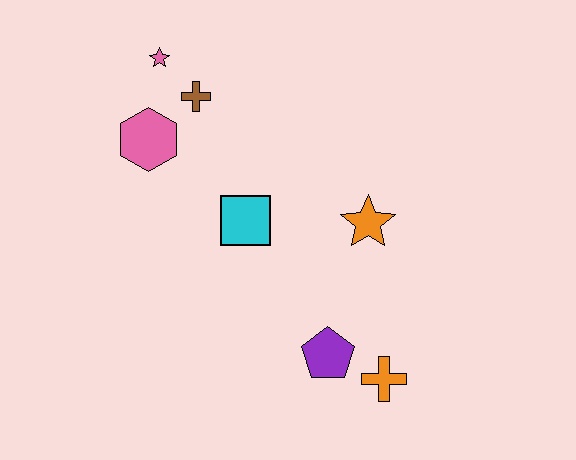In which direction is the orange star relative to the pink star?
The orange star is to the right of the pink star.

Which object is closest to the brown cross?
The pink star is closest to the brown cross.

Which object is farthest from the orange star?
The pink star is farthest from the orange star.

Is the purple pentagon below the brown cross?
Yes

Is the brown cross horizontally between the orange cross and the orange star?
No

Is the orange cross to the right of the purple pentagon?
Yes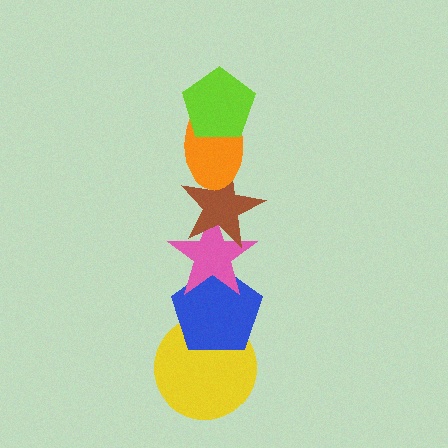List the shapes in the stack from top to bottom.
From top to bottom: the lime pentagon, the orange ellipse, the brown star, the pink star, the blue pentagon, the yellow circle.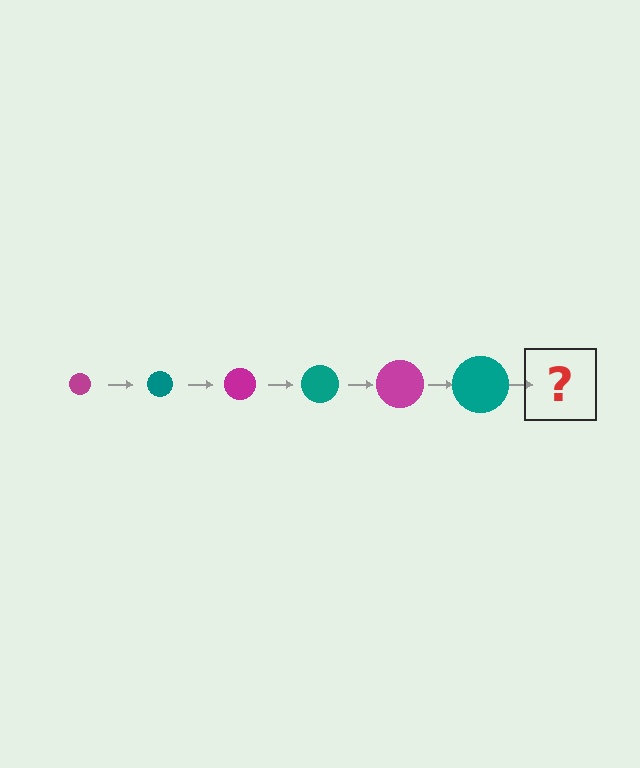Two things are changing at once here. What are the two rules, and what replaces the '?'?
The two rules are that the circle grows larger each step and the color cycles through magenta and teal. The '?' should be a magenta circle, larger than the previous one.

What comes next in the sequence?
The next element should be a magenta circle, larger than the previous one.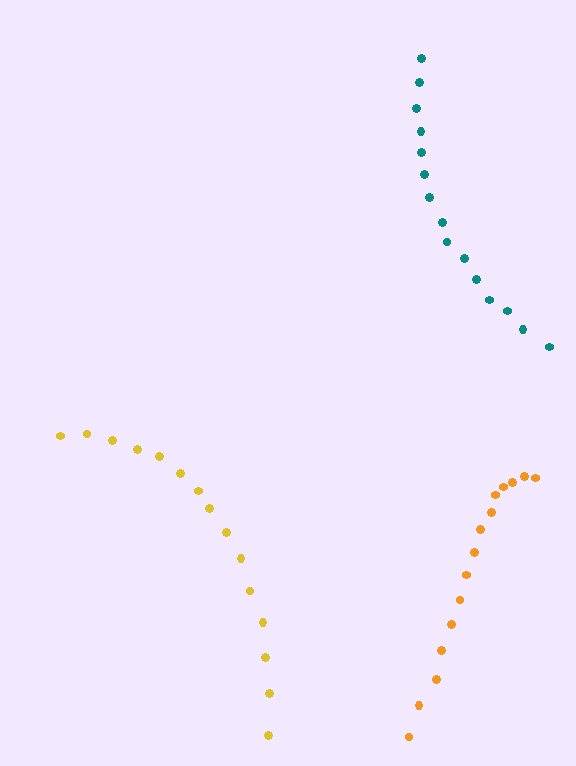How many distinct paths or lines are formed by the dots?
There are 3 distinct paths.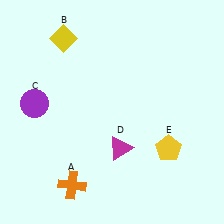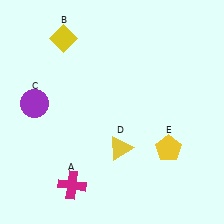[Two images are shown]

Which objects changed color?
A changed from orange to magenta. D changed from magenta to yellow.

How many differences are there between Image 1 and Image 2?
There are 2 differences between the two images.